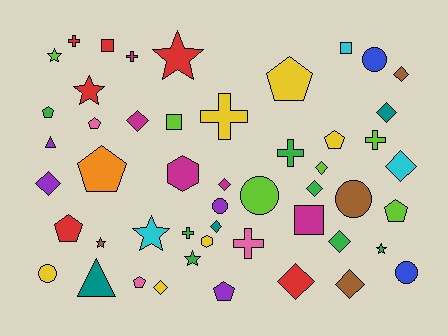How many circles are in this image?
There are 6 circles.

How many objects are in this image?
There are 50 objects.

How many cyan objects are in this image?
There are 3 cyan objects.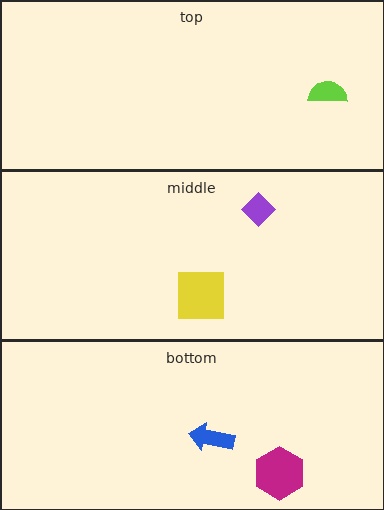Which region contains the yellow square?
The middle region.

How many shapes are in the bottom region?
2.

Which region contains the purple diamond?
The middle region.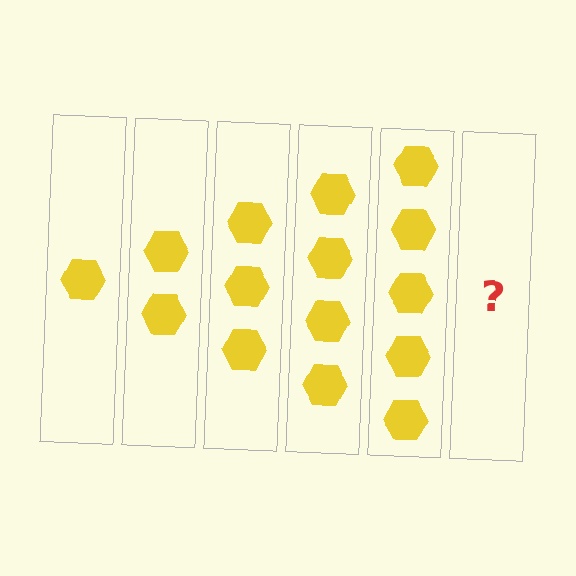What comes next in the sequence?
The next element should be 6 hexagons.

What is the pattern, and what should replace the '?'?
The pattern is that each step adds one more hexagon. The '?' should be 6 hexagons.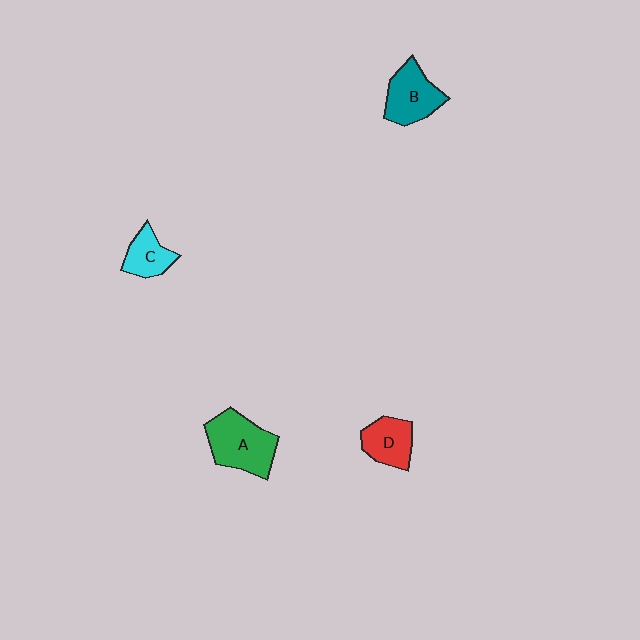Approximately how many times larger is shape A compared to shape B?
Approximately 1.3 times.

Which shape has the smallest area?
Shape C (cyan).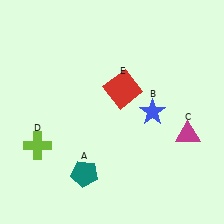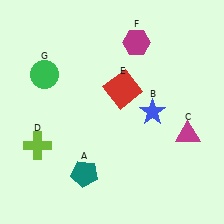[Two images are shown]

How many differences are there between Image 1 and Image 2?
There are 2 differences between the two images.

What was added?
A magenta hexagon (F), a green circle (G) were added in Image 2.